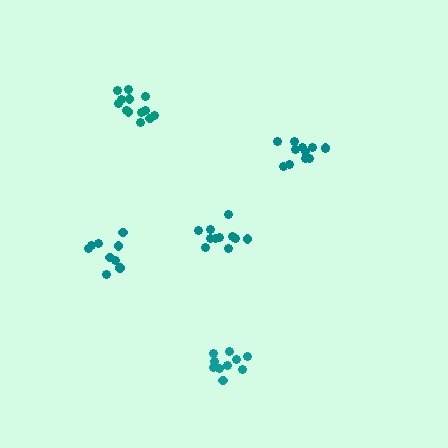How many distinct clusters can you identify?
There are 5 distinct clusters.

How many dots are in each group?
Group 1: 12 dots, Group 2: 9 dots, Group 3: 13 dots, Group 4: 10 dots, Group 5: 11 dots (55 total).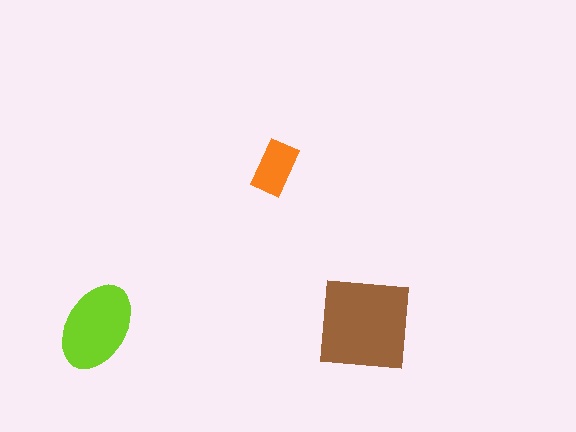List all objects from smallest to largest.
The orange rectangle, the lime ellipse, the brown square.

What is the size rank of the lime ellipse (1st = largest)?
2nd.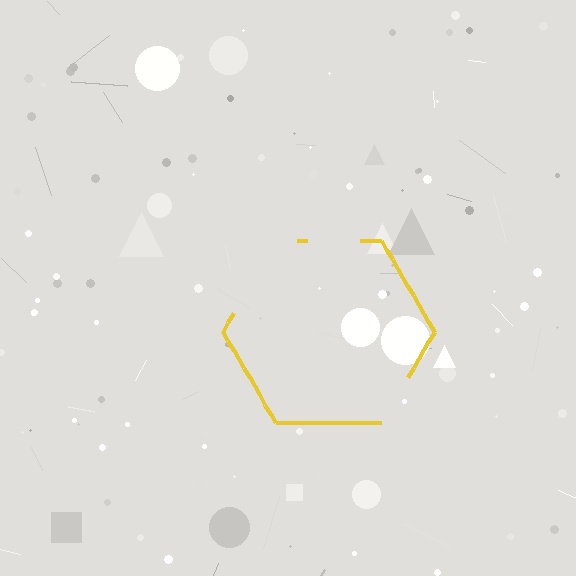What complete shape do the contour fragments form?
The contour fragments form a hexagon.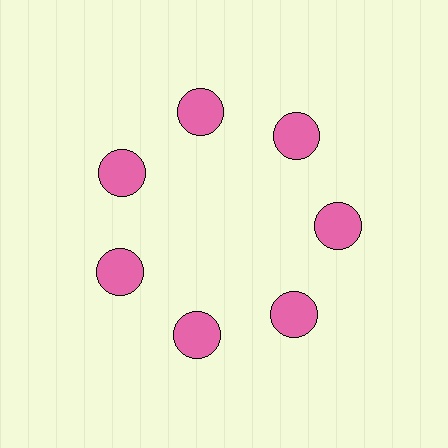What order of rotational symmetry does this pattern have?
This pattern has 7-fold rotational symmetry.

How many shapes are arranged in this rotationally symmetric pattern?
There are 7 shapes, arranged in 7 groups of 1.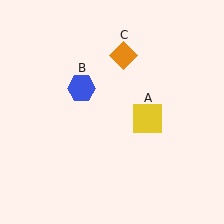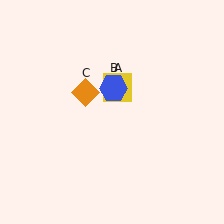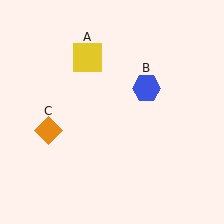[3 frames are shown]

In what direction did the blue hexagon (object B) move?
The blue hexagon (object B) moved right.